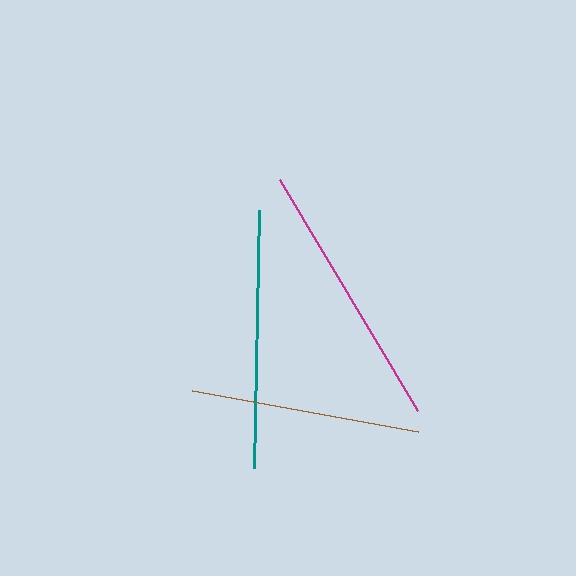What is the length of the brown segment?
The brown segment is approximately 229 pixels long.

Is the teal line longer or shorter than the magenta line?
The magenta line is longer than the teal line.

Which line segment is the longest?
The magenta line is the longest at approximately 268 pixels.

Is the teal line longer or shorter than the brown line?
The teal line is longer than the brown line.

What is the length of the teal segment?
The teal segment is approximately 258 pixels long.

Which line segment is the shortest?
The brown line is the shortest at approximately 229 pixels.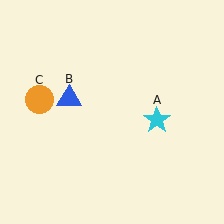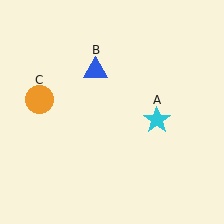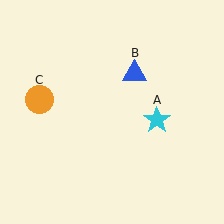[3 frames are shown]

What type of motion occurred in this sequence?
The blue triangle (object B) rotated clockwise around the center of the scene.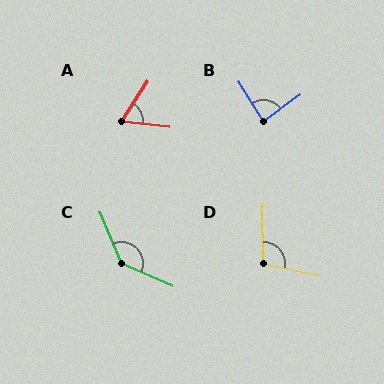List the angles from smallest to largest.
A (63°), B (85°), D (102°), C (136°).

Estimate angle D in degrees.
Approximately 102 degrees.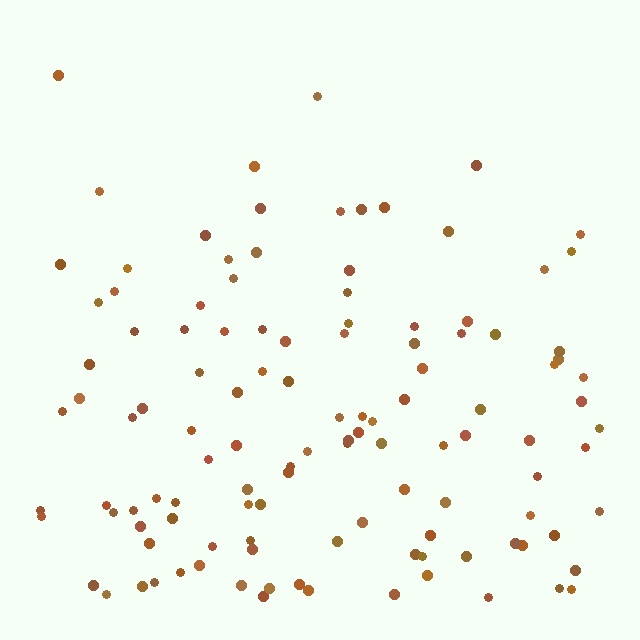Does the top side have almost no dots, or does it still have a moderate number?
Still a moderate number, just noticeably fewer than the bottom.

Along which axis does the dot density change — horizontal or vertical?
Vertical.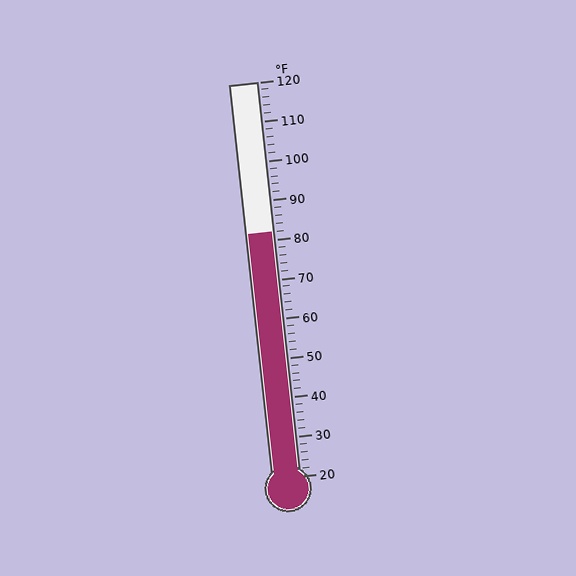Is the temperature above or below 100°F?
The temperature is below 100°F.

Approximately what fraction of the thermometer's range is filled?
The thermometer is filled to approximately 60% of its range.